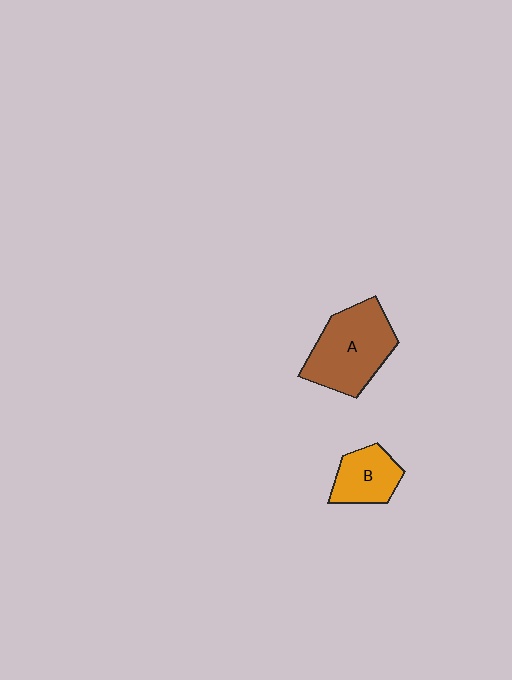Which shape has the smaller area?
Shape B (orange).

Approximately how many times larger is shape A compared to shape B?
Approximately 1.8 times.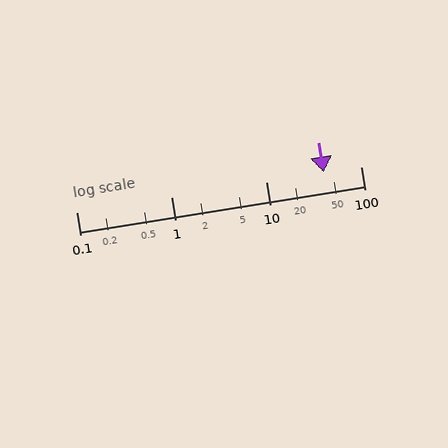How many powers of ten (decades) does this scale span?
The scale spans 3 decades, from 0.1 to 100.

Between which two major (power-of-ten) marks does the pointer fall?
The pointer is between 10 and 100.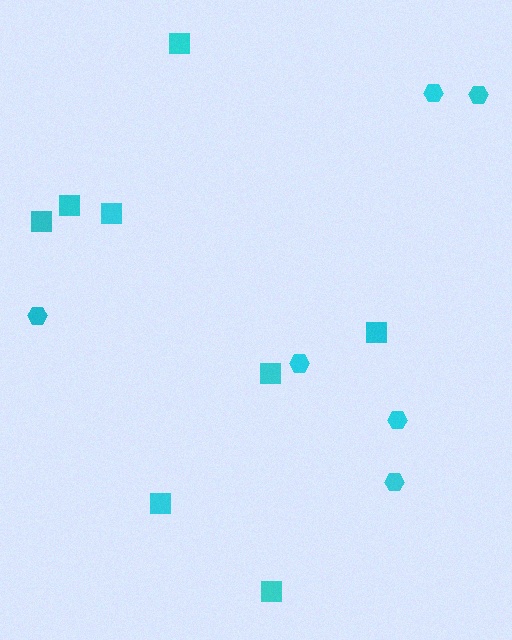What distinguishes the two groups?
There are 2 groups: one group of squares (8) and one group of hexagons (6).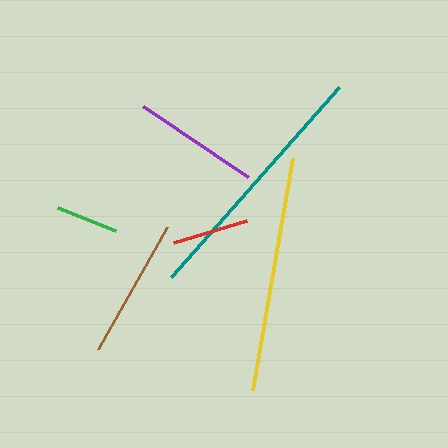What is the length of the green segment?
The green segment is approximately 63 pixels long.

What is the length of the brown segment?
The brown segment is approximately 141 pixels long.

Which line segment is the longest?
The teal line is the longest at approximately 254 pixels.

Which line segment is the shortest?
The green line is the shortest at approximately 63 pixels.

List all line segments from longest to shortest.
From longest to shortest: teal, yellow, brown, purple, red, green.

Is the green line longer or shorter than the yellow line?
The yellow line is longer than the green line.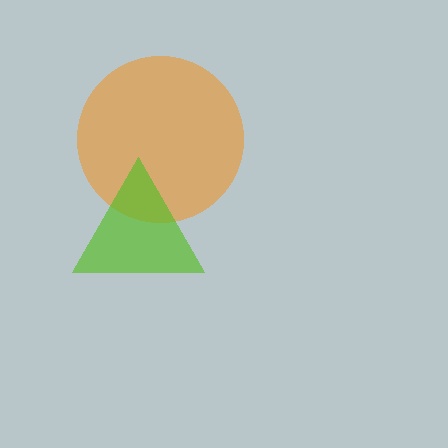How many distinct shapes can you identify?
There are 2 distinct shapes: an orange circle, a lime triangle.